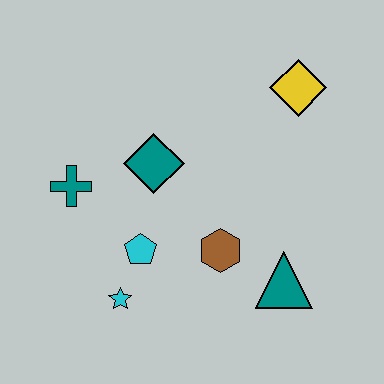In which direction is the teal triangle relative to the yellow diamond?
The teal triangle is below the yellow diamond.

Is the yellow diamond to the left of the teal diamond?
No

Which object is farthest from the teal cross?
The yellow diamond is farthest from the teal cross.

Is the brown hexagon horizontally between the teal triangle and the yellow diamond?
No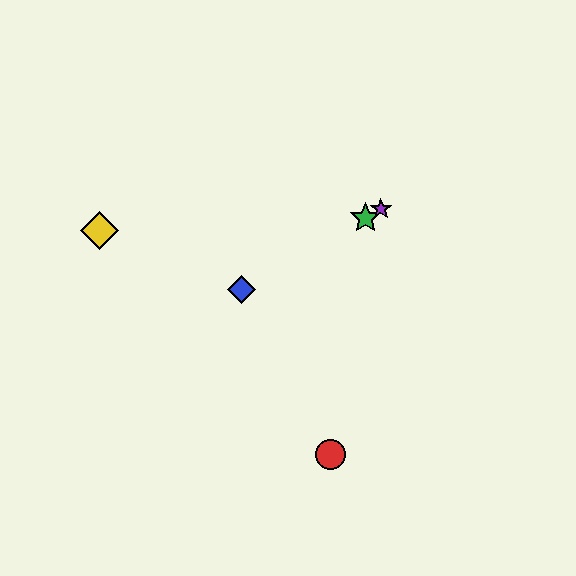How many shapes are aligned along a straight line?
3 shapes (the blue diamond, the green star, the purple star) are aligned along a straight line.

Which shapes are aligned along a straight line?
The blue diamond, the green star, the purple star are aligned along a straight line.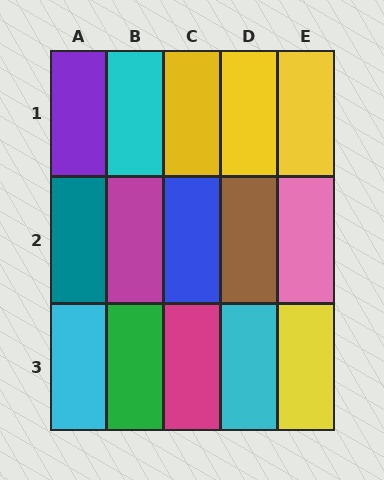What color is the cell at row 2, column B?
Magenta.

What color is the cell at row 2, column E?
Pink.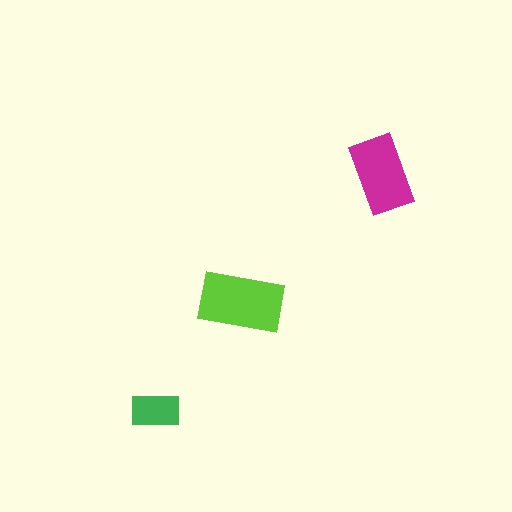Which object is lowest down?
The green rectangle is bottommost.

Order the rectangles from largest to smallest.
the lime one, the magenta one, the green one.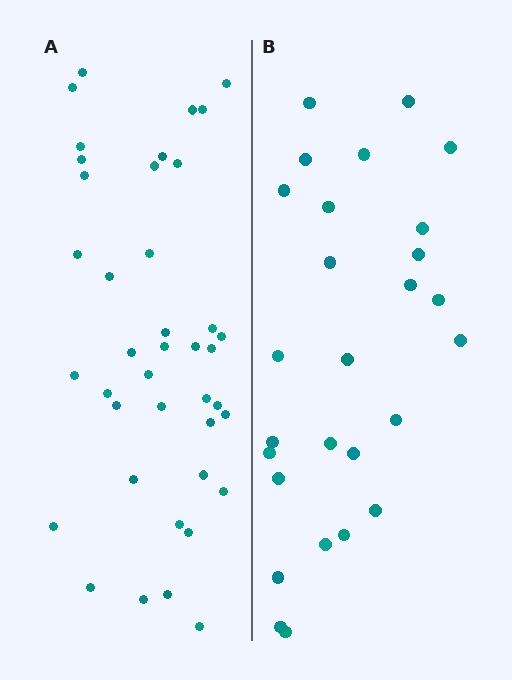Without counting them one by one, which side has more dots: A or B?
Region A (the left region) has more dots.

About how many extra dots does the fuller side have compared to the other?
Region A has approximately 15 more dots than region B.